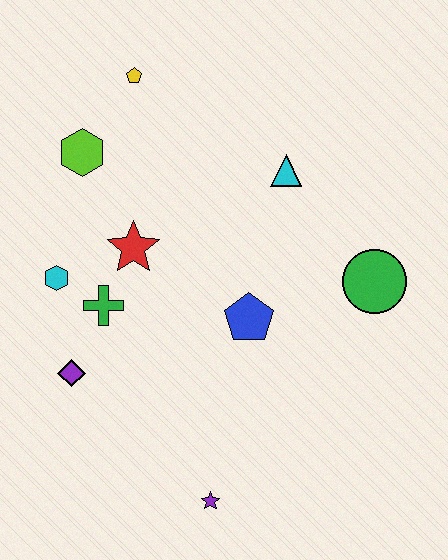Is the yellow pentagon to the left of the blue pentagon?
Yes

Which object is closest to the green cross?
The cyan hexagon is closest to the green cross.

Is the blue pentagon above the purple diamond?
Yes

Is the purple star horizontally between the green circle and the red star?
Yes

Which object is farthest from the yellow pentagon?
The purple star is farthest from the yellow pentagon.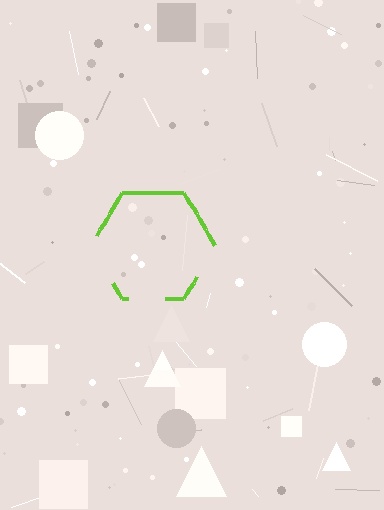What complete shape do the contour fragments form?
The contour fragments form a hexagon.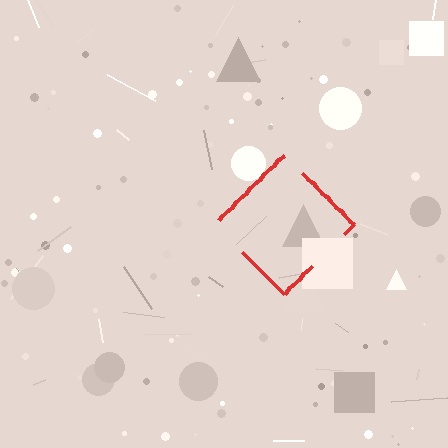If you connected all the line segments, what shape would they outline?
They would outline a diamond.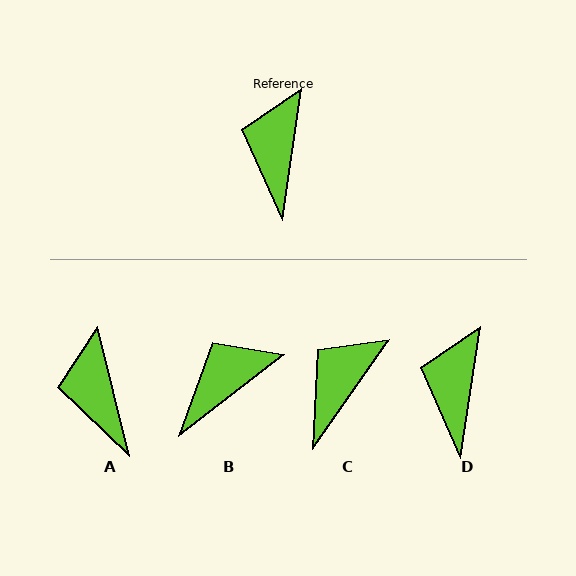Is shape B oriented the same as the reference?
No, it is off by about 44 degrees.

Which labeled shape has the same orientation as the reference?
D.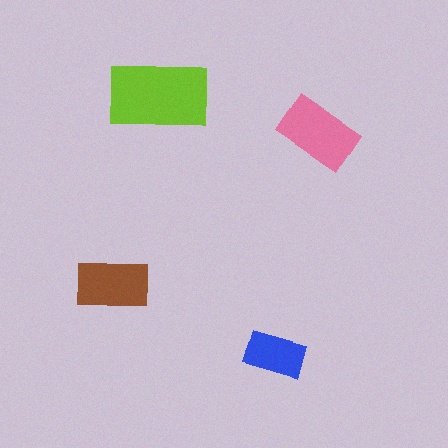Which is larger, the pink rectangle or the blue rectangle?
The pink one.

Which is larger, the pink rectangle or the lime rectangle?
The lime one.